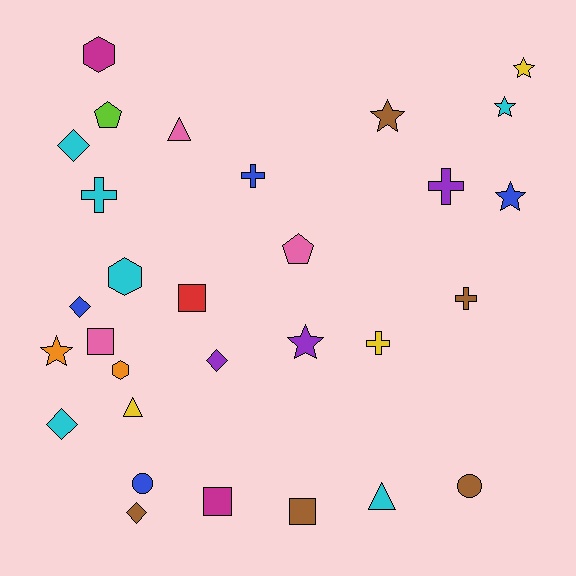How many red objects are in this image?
There is 1 red object.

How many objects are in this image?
There are 30 objects.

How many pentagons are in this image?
There are 2 pentagons.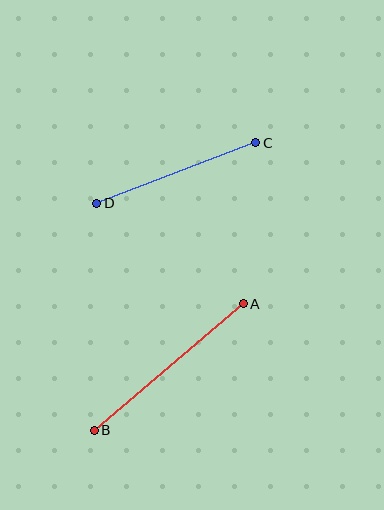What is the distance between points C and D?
The distance is approximately 170 pixels.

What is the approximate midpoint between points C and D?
The midpoint is at approximately (176, 173) pixels.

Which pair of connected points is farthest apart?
Points A and B are farthest apart.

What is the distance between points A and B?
The distance is approximately 196 pixels.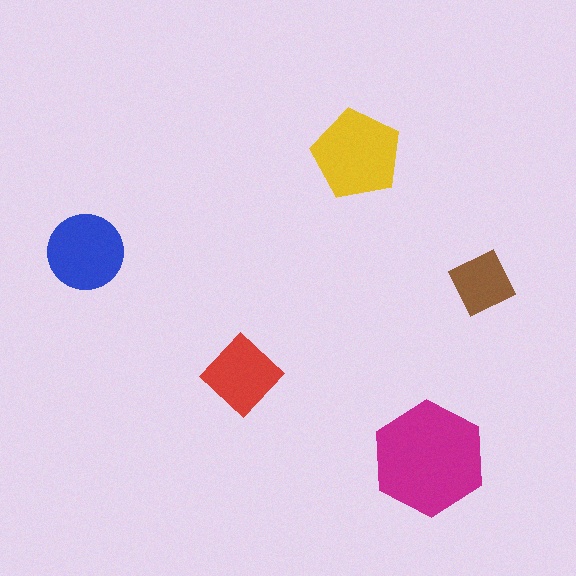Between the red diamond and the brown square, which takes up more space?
The red diamond.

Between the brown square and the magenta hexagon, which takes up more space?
The magenta hexagon.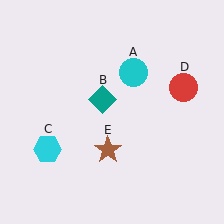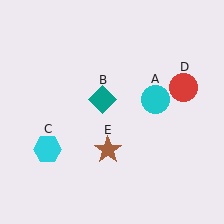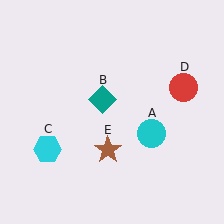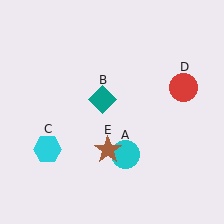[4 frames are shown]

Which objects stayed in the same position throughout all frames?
Teal diamond (object B) and cyan hexagon (object C) and red circle (object D) and brown star (object E) remained stationary.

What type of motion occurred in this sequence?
The cyan circle (object A) rotated clockwise around the center of the scene.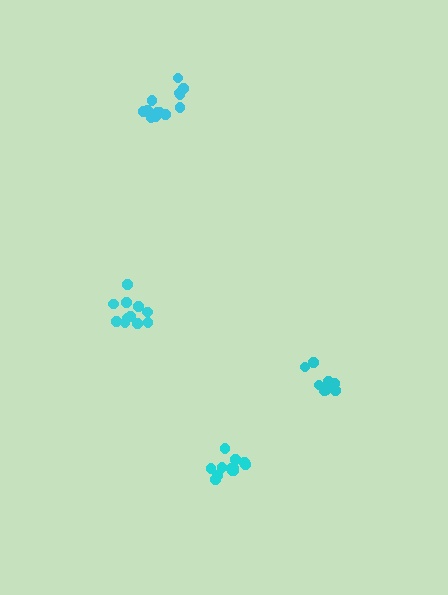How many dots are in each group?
Group 1: 13 dots, Group 2: 12 dots, Group 3: 11 dots, Group 4: 9 dots (45 total).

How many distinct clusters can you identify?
There are 4 distinct clusters.